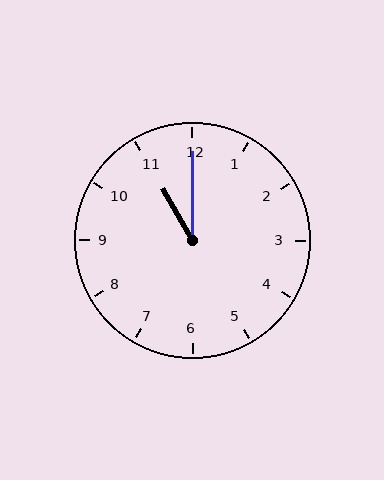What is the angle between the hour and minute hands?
Approximately 30 degrees.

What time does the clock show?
11:00.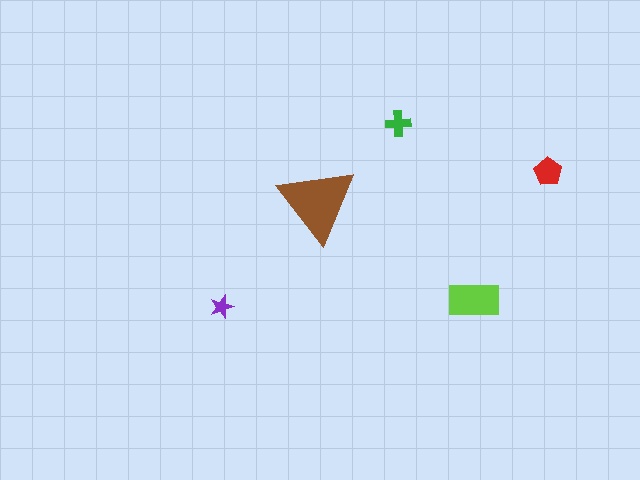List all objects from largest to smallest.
The brown triangle, the lime rectangle, the red pentagon, the green cross, the purple star.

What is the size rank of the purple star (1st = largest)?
5th.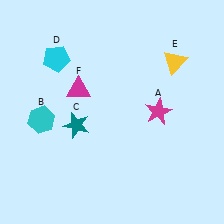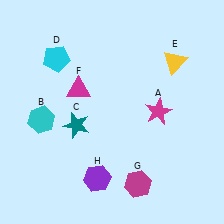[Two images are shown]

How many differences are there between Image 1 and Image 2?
There are 2 differences between the two images.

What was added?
A magenta hexagon (G), a purple hexagon (H) were added in Image 2.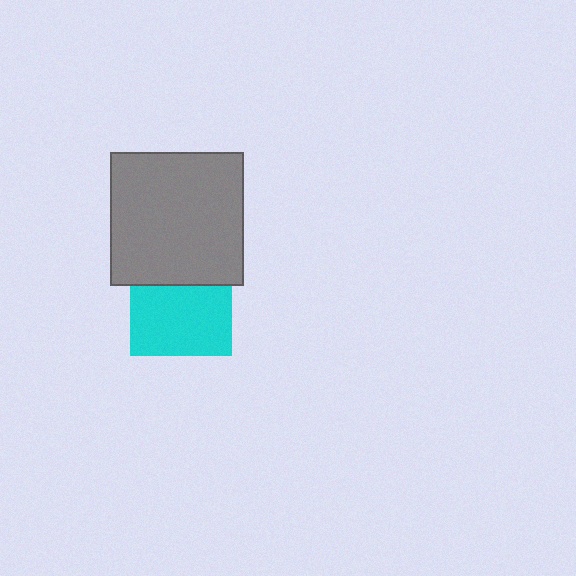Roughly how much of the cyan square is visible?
Most of it is visible (roughly 70%).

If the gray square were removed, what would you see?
You would see the complete cyan square.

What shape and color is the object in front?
The object in front is a gray square.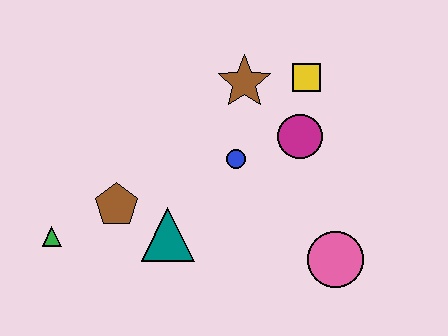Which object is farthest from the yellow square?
The green triangle is farthest from the yellow square.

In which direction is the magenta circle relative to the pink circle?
The magenta circle is above the pink circle.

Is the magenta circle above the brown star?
No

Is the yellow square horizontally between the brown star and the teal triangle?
No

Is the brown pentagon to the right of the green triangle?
Yes